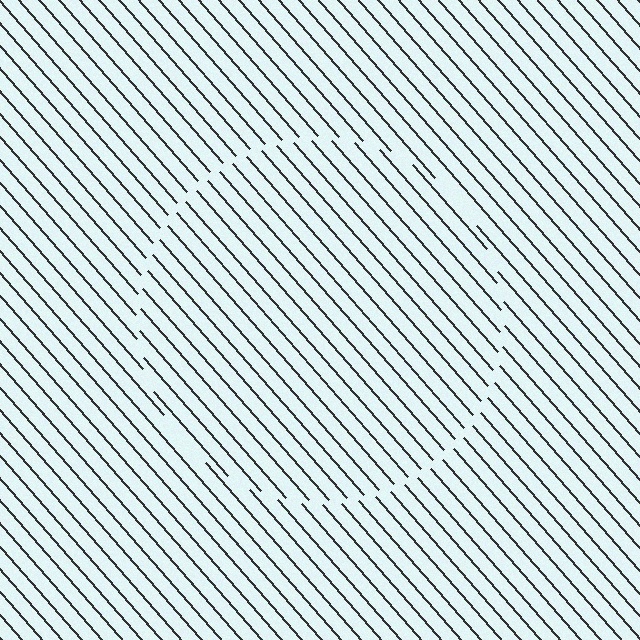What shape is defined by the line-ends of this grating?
An illusory circle. The interior of the shape contains the same grating, shifted by half a period — the contour is defined by the phase discontinuity where line-ends from the inner and outer gratings abut.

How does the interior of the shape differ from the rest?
The interior of the shape contains the same grating, shifted by half a period — the contour is defined by the phase discontinuity where line-ends from the inner and outer gratings abut.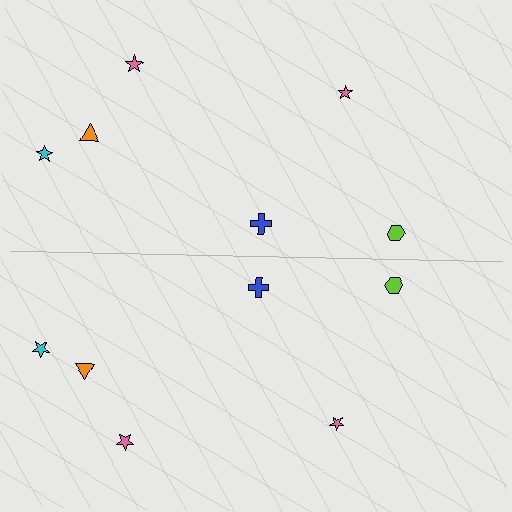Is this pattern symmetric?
Yes, this pattern has bilateral (reflection) symmetry.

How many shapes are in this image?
There are 12 shapes in this image.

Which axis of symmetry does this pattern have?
The pattern has a horizontal axis of symmetry running through the center of the image.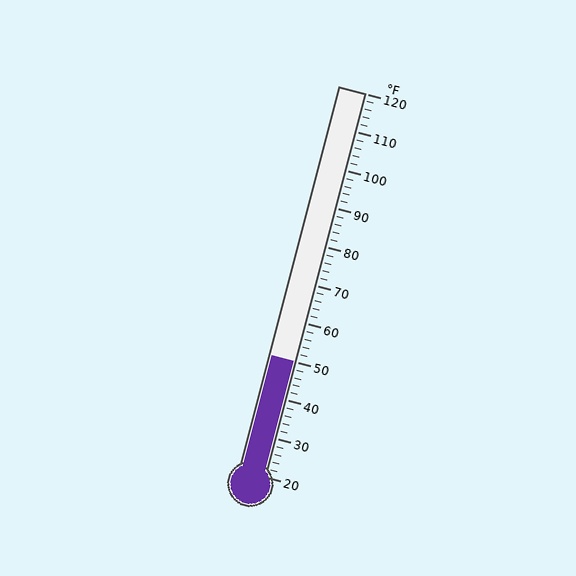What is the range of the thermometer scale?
The thermometer scale ranges from 20°F to 120°F.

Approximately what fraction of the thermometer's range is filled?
The thermometer is filled to approximately 30% of its range.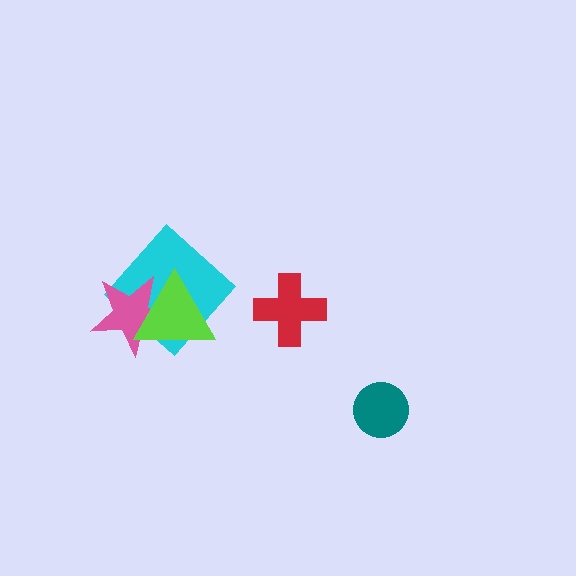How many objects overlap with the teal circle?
0 objects overlap with the teal circle.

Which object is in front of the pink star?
The lime triangle is in front of the pink star.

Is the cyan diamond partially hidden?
Yes, it is partially covered by another shape.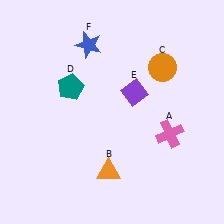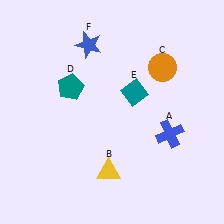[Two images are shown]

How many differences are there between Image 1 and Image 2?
There are 3 differences between the two images.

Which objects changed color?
A changed from pink to blue. B changed from orange to yellow. E changed from purple to teal.